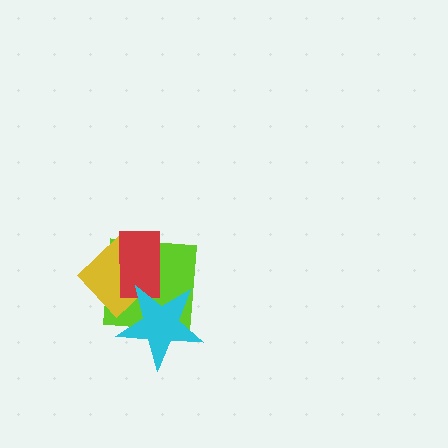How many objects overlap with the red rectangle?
3 objects overlap with the red rectangle.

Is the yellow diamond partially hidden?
Yes, it is partially covered by another shape.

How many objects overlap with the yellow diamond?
3 objects overlap with the yellow diamond.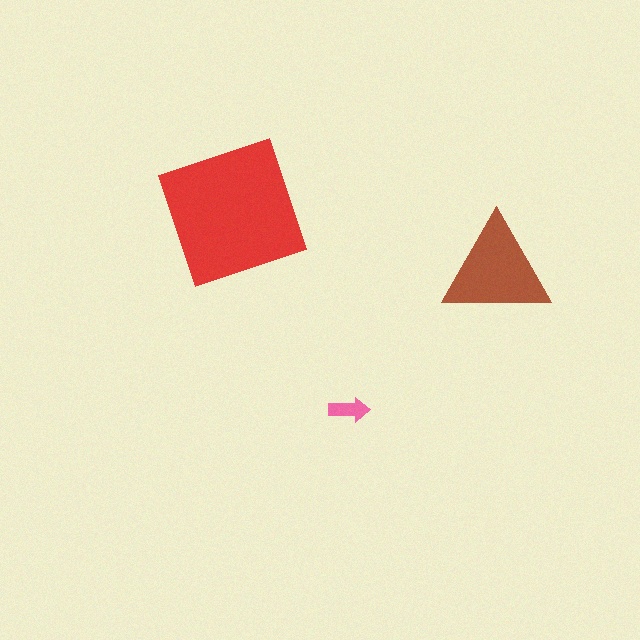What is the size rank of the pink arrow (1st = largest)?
3rd.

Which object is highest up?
The red square is topmost.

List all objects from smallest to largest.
The pink arrow, the brown triangle, the red square.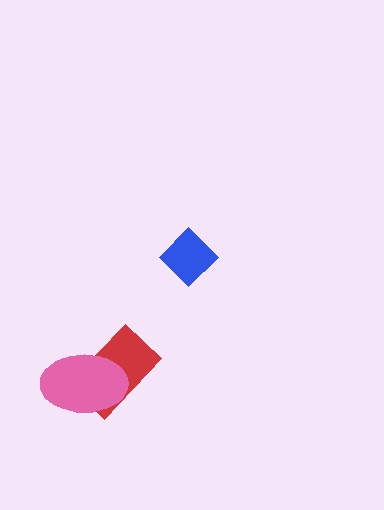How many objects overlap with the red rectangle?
1 object overlaps with the red rectangle.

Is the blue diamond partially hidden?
No, no other shape covers it.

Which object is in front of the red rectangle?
The pink ellipse is in front of the red rectangle.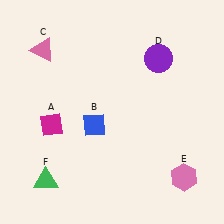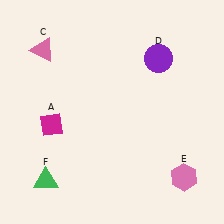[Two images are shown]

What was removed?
The blue diamond (B) was removed in Image 2.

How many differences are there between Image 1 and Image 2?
There is 1 difference between the two images.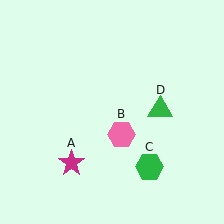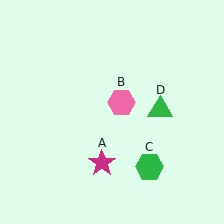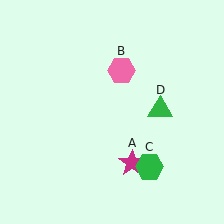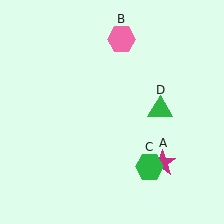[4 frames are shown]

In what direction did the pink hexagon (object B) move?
The pink hexagon (object B) moved up.